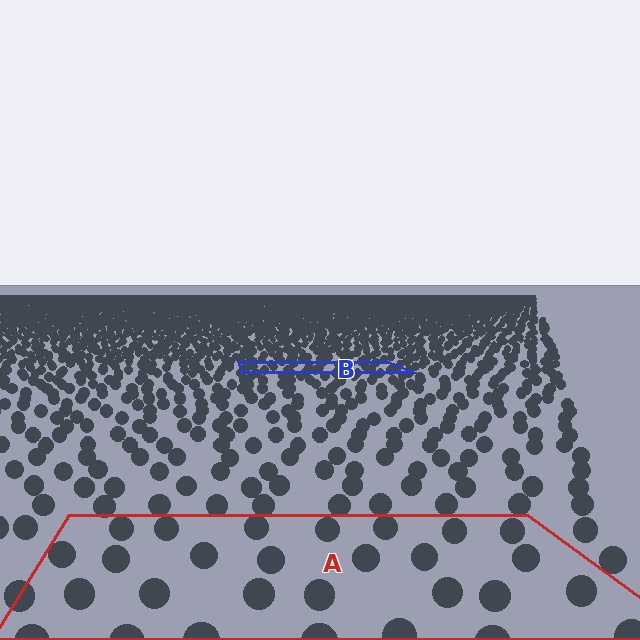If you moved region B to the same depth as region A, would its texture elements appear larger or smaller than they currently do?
They would appear larger. At a closer depth, the same texture elements are projected at a bigger on-screen size.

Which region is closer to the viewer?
Region A is closer. The texture elements there are larger and more spread out.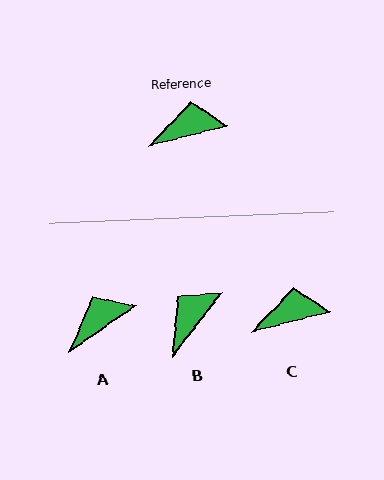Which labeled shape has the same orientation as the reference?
C.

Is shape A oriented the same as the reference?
No, it is off by about 21 degrees.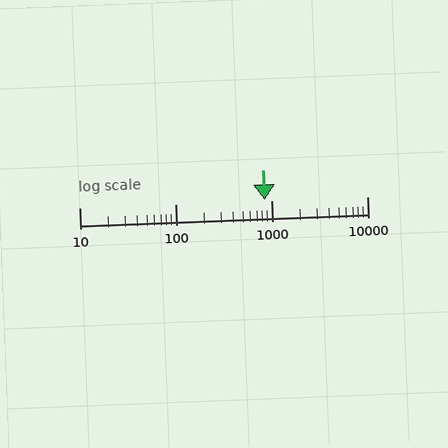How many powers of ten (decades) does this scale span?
The scale spans 3 decades, from 10 to 10000.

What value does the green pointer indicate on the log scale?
The pointer indicates approximately 860.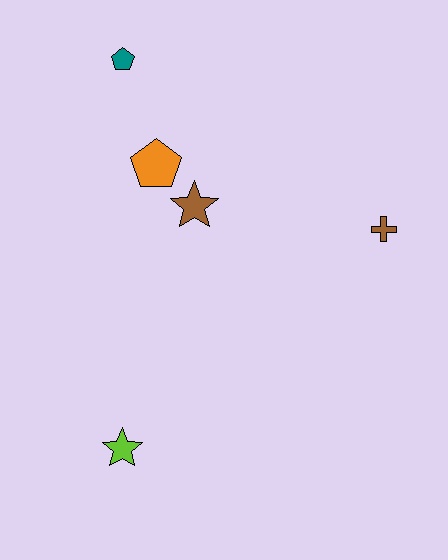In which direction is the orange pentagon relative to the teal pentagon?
The orange pentagon is below the teal pentagon.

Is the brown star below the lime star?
No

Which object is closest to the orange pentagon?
The brown star is closest to the orange pentagon.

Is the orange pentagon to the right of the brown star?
No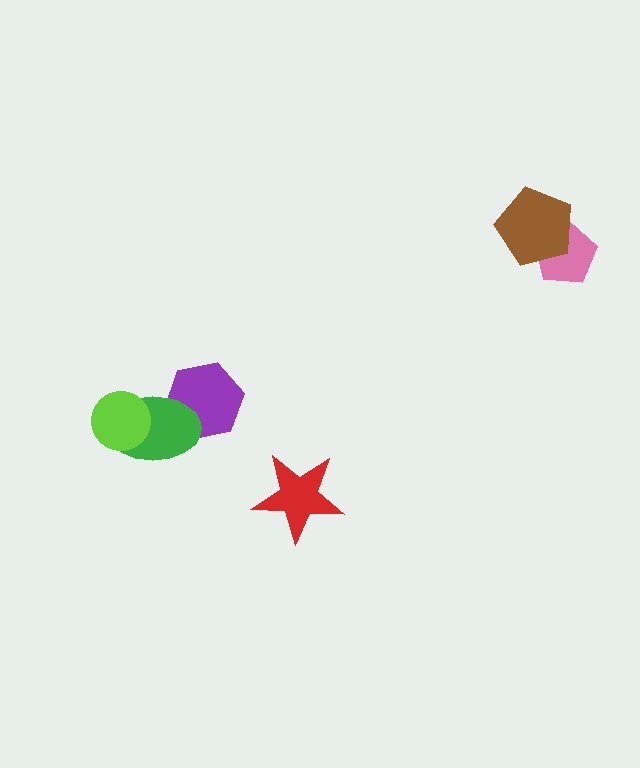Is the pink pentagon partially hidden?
Yes, it is partially covered by another shape.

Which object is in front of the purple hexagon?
The green ellipse is in front of the purple hexagon.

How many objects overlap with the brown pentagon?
1 object overlaps with the brown pentagon.